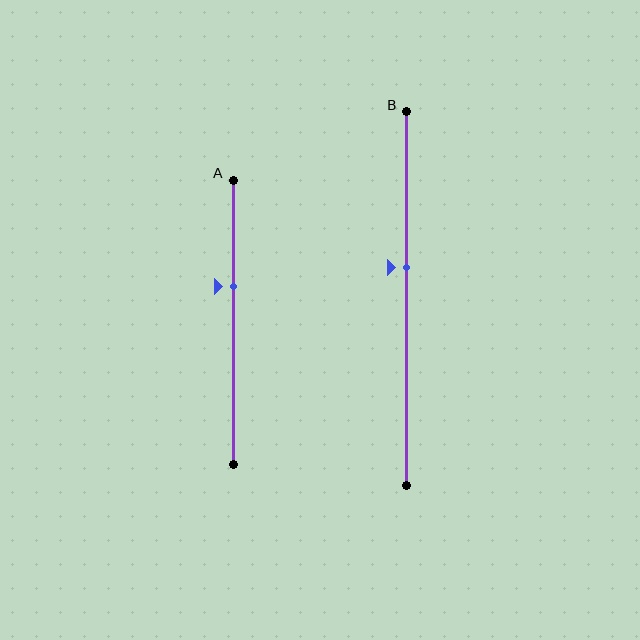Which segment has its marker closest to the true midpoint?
Segment B has its marker closest to the true midpoint.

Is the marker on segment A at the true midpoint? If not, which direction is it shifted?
No, the marker on segment A is shifted upward by about 12% of the segment length.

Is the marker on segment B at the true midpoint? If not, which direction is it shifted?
No, the marker on segment B is shifted upward by about 8% of the segment length.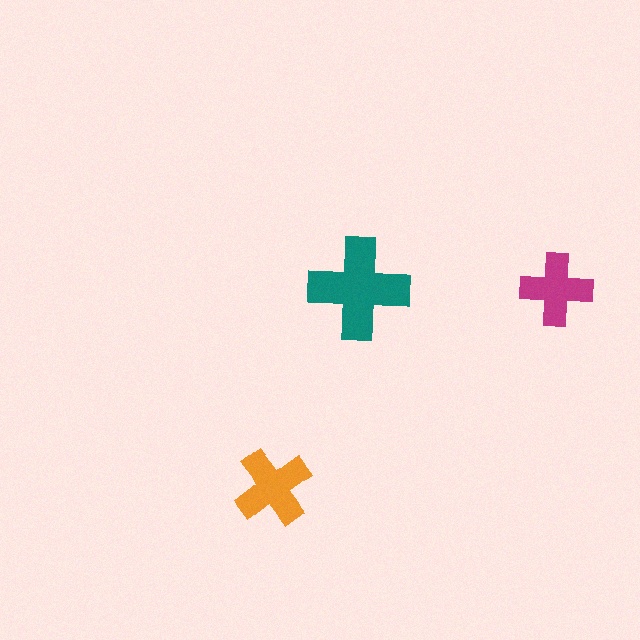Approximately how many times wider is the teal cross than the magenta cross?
About 1.5 times wider.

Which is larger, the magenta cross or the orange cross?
The orange one.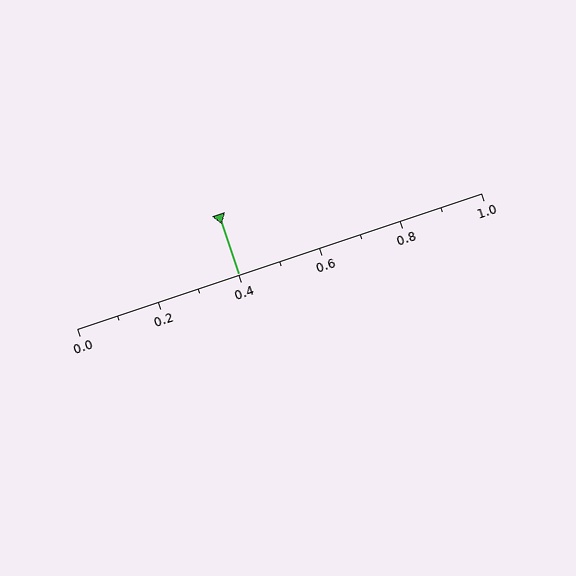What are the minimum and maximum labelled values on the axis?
The axis runs from 0.0 to 1.0.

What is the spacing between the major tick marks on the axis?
The major ticks are spaced 0.2 apart.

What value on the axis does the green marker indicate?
The marker indicates approximately 0.4.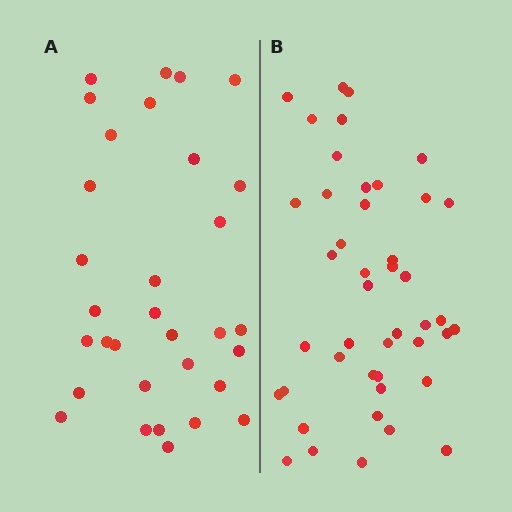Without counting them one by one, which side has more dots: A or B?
Region B (the right region) has more dots.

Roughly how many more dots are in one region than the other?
Region B has roughly 12 or so more dots than region A.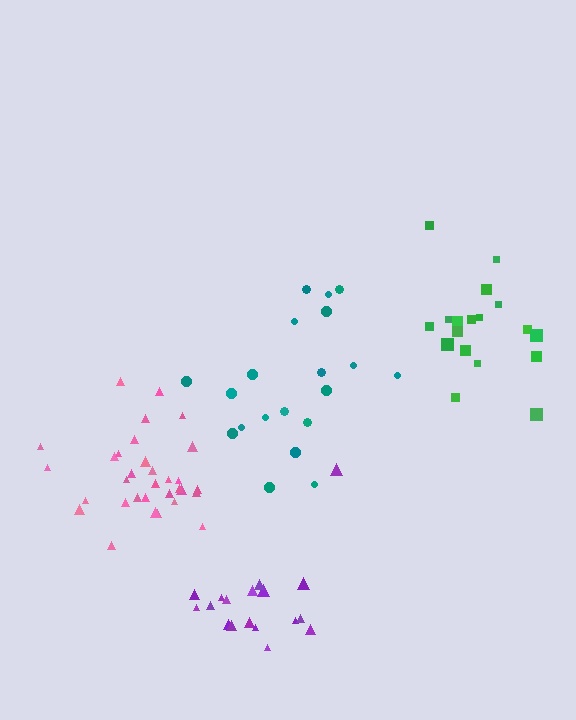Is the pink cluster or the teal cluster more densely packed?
Pink.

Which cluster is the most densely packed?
Pink.